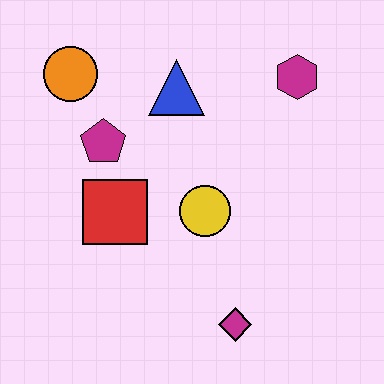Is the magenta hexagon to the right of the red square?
Yes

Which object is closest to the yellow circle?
The red square is closest to the yellow circle.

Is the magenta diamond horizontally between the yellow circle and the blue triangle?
No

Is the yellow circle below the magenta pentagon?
Yes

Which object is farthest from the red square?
The magenta hexagon is farthest from the red square.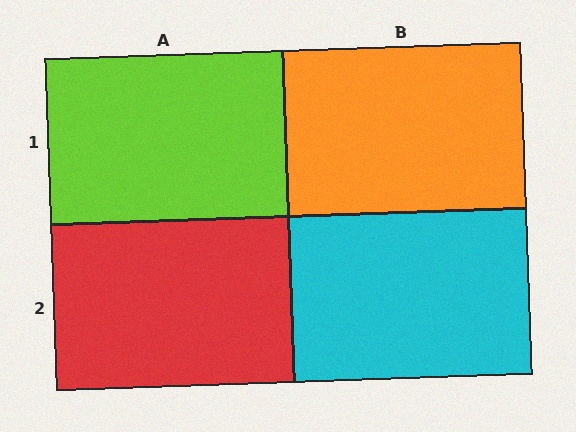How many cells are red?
1 cell is red.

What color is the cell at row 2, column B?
Cyan.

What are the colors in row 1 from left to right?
Lime, orange.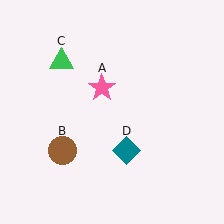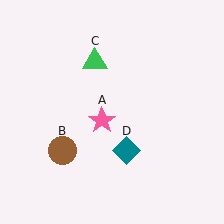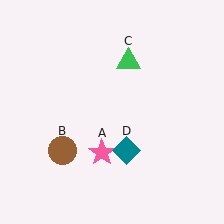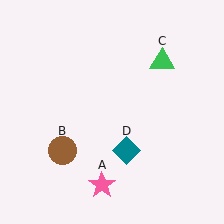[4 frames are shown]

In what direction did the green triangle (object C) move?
The green triangle (object C) moved right.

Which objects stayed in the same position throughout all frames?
Brown circle (object B) and teal diamond (object D) remained stationary.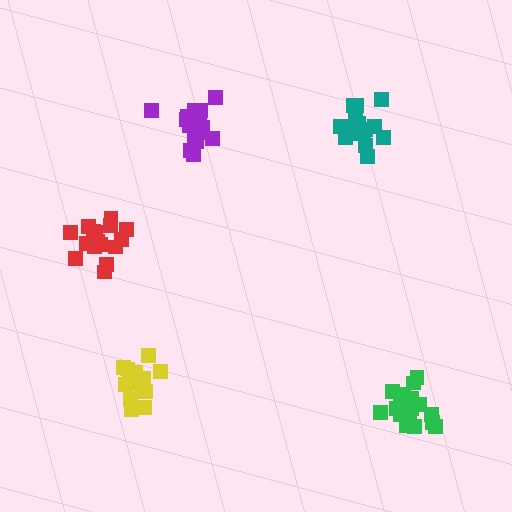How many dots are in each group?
Group 1: 19 dots, Group 2: 17 dots, Group 3: 17 dots, Group 4: 16 dots, Group 5: 19 dots (88 total).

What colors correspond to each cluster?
The clusters are colored: green, teal, red, yellow, purple.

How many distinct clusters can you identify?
There are 5 distinct clusters.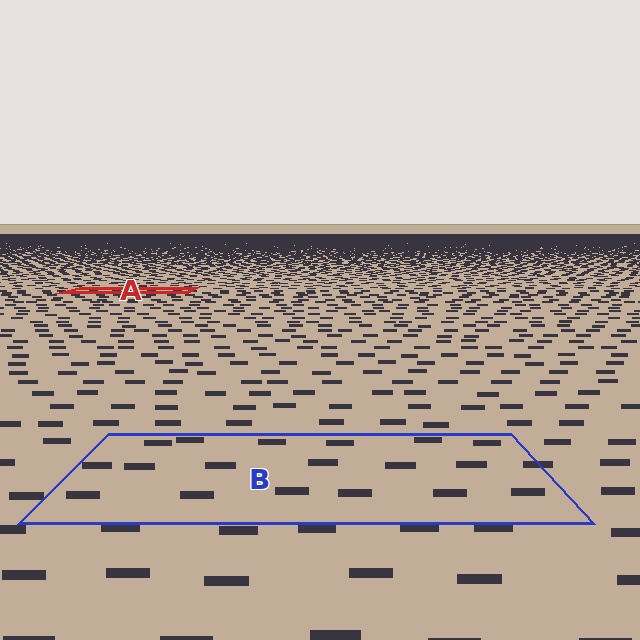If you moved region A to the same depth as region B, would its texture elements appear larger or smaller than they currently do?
They would appear larger. At a closer depth, the same texture elements are projected at a bigger on-screen size.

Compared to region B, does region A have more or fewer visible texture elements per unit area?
Region A has more texture elements per unit area — they are packed more densely because it is farther away.